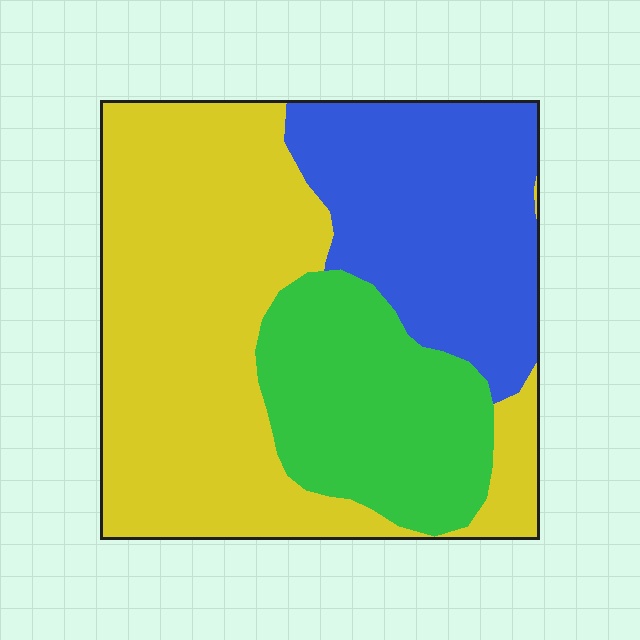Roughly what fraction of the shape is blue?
Blue covers 28% of the shape.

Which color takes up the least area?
Green, at roughly 25%.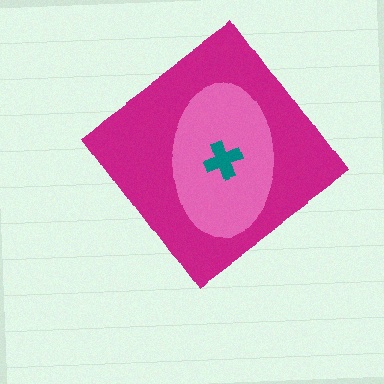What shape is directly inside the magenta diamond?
The pink ellipse.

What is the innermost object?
The teal cross.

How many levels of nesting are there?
3.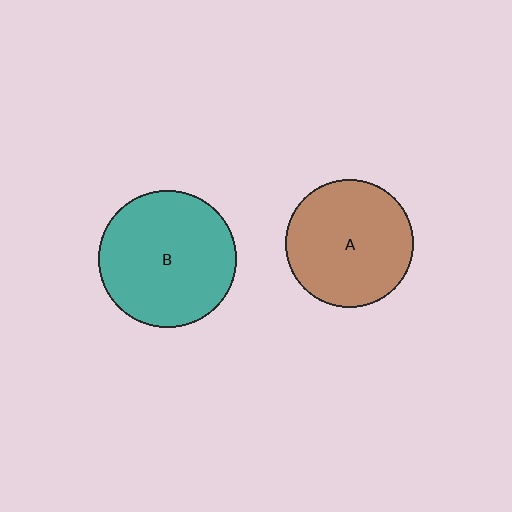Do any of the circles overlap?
No, none of the circles overlap.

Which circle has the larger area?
Circle B (teal).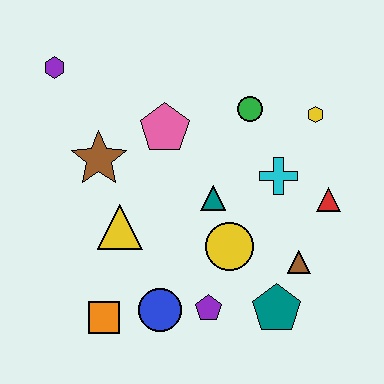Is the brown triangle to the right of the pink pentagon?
Yes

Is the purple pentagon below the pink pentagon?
Yes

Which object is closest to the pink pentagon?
The brown star is closest to the pink pentagon.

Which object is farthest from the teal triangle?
The purple hexagon is farthest from the teal triangle.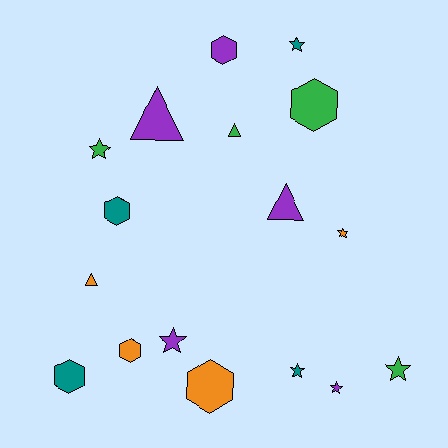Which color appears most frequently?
Purple, with 5 objects.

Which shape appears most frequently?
Star, with 7 objects.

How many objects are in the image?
There are 17 objects.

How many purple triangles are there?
There are 2 purple triangles.